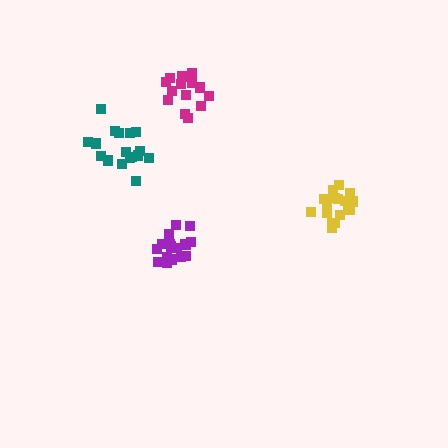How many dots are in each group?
Group 1: 15 dots, Group 2: 17 dots, Group 3: 16 dots, Group 4: 17 dots (65 total).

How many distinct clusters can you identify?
There are 4 distinct clusters.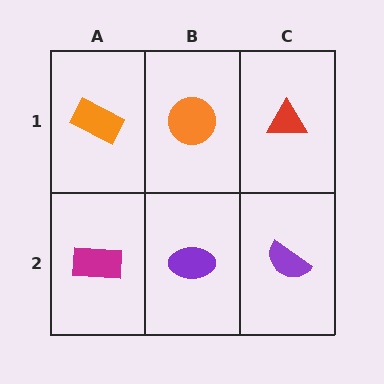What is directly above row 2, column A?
An orange rectangle.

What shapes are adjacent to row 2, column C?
A red triangle (row 1, column C), a purple ellipse (row 2, column B).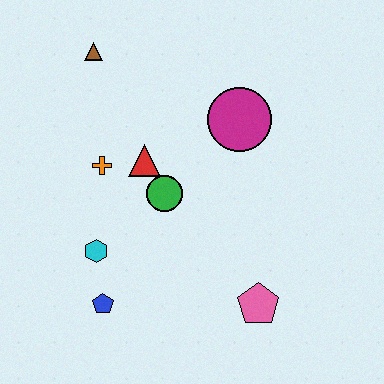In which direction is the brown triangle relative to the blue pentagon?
The brown triangle is above the blue pentagon.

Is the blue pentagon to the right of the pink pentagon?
No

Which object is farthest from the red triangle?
The pink pentagon is farthest from the red triangle.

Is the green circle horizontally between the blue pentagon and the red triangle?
No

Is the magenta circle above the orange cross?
Yes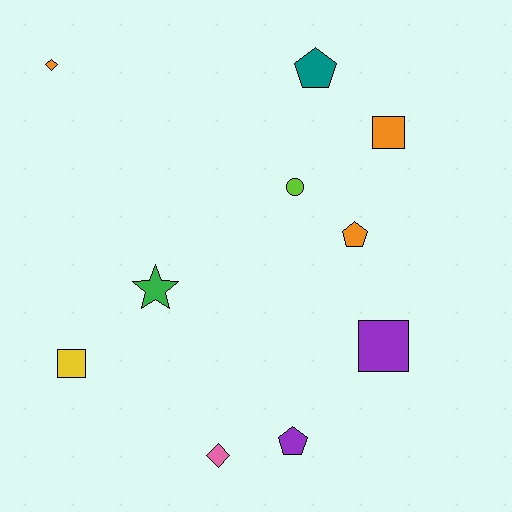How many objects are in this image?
There are 10 objects.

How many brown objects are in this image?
There are no brown objects.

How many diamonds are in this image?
There are 2 diamonds.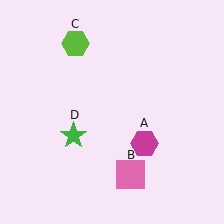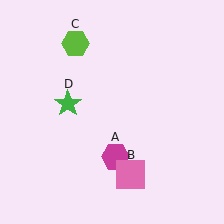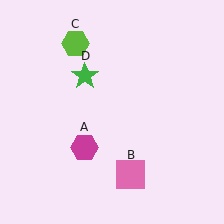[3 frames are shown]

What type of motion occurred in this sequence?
The magenta hexagon (object A), green star (object D) rotated clockwise around the center of the scene.